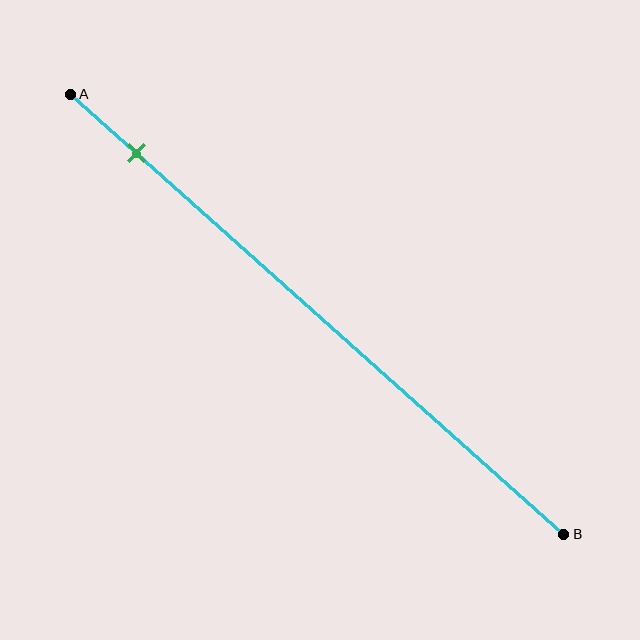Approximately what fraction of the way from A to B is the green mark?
The green mark is approximately 15% of the way from A to B.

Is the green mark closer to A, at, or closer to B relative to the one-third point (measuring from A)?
The green mark is closer to point A than the one-third point of segment AB.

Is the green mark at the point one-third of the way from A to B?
No, the mark is at about 15% from A, not at the 33% one-third point.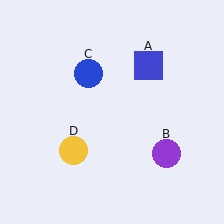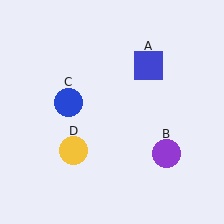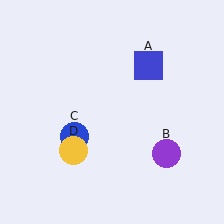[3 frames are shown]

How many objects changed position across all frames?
1 object changed position: blue circle (object C).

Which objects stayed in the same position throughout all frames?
Blue square (object A) and purple circle (object B) and yellow circle (object D) remained stationary.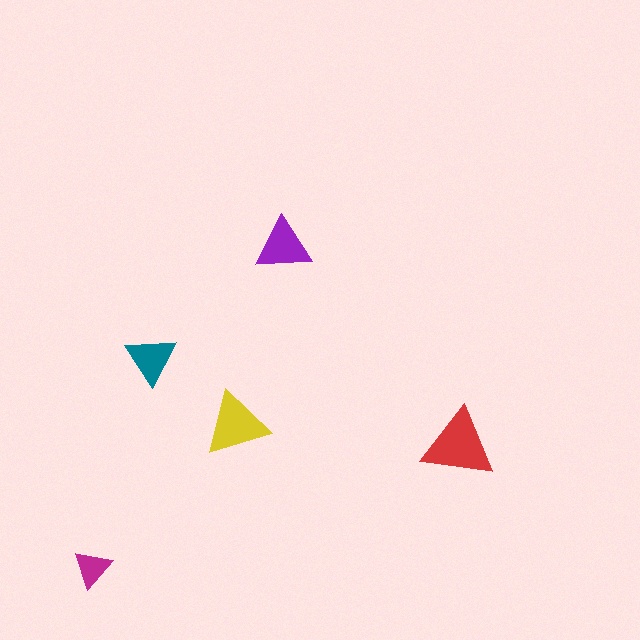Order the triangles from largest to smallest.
the red one, the yellow one, the purple one, the teal one, the magenta one.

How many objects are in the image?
There are 5 objects in the image.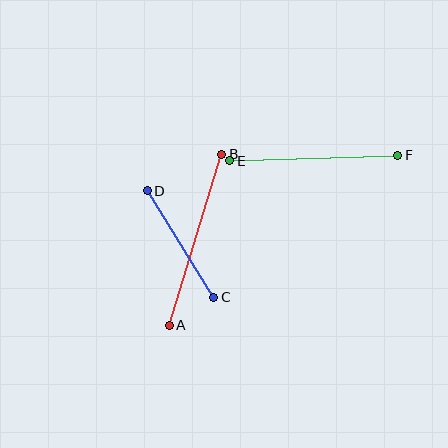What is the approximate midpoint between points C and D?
The midpoint is at approximately (181, 244) pixels.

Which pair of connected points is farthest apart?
Points A and B are farthest apart.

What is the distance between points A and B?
The distance is approximately 179 pixels.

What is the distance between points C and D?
The distance is approximately 126 pixels.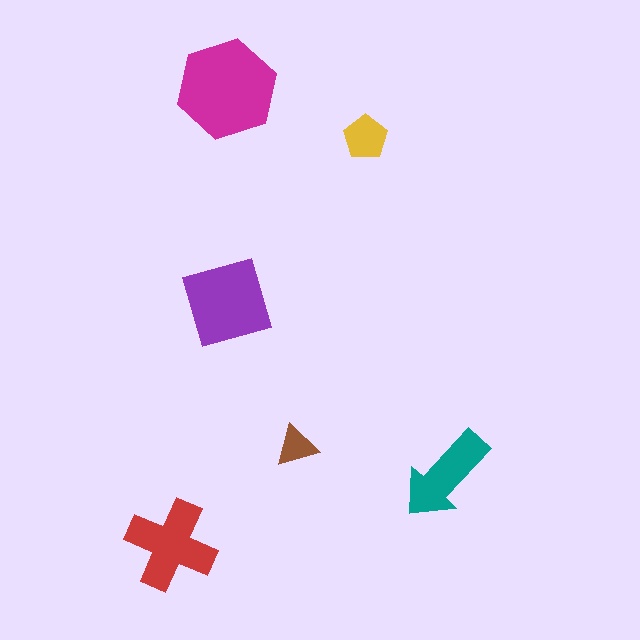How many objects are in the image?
There are 6 objects in the image.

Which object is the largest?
The magenta hexagon.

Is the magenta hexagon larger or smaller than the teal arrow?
Larger.